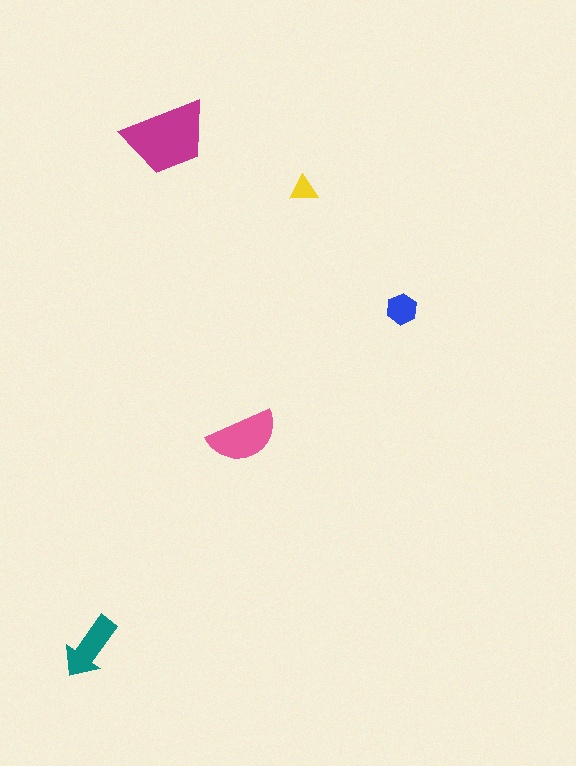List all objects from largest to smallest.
The magenta trapezoid, the pink semicircle, the teal arrow, the blue hexagon, the yellow triangle.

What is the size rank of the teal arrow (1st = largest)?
3rd.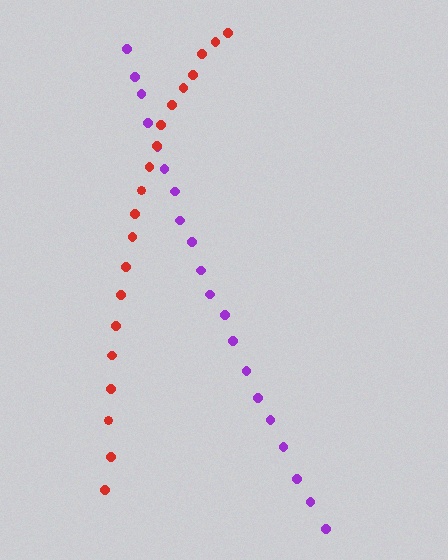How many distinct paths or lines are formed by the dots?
There are 2 distinct paths.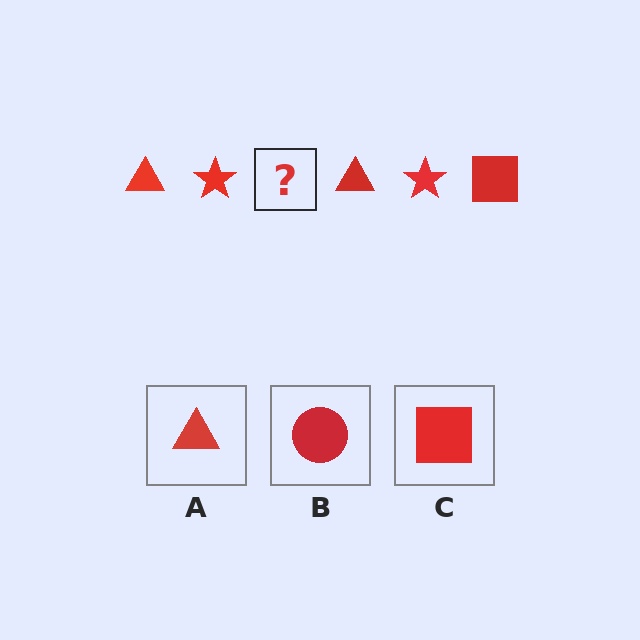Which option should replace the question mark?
Option C.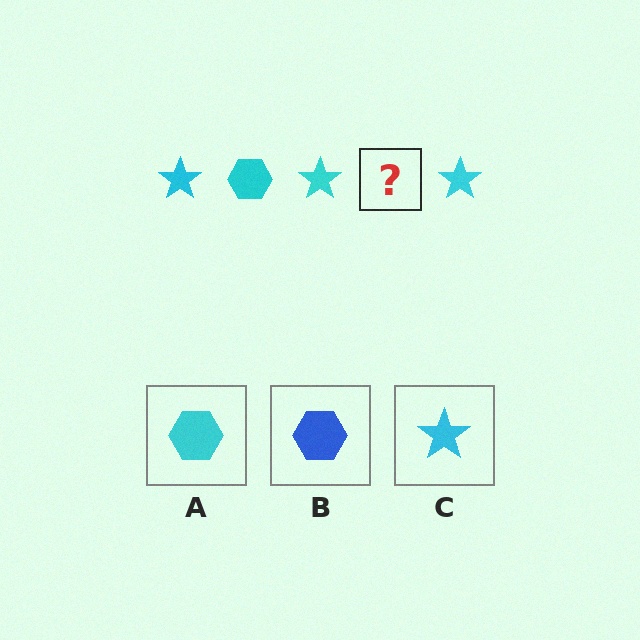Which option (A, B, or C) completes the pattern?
A.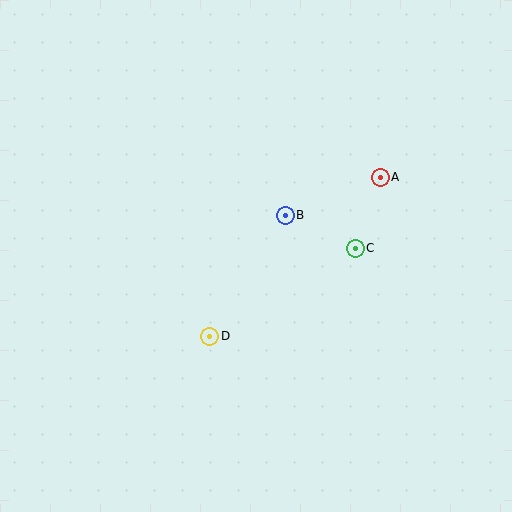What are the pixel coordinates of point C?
Point C is at (355, 248).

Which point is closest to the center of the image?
Point B at (285, 215) is closest to the center.